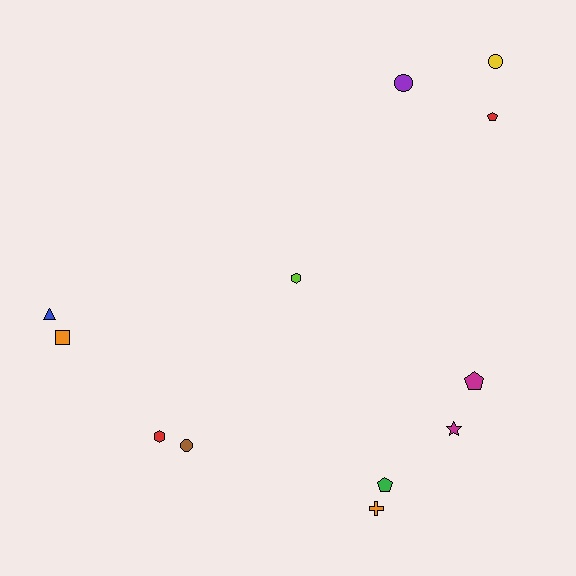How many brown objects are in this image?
There is 1 brown object.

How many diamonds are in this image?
There are no diamonds.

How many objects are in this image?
There are 12 objects.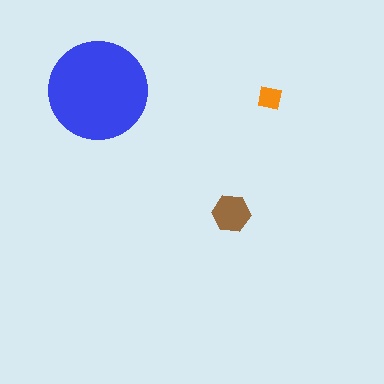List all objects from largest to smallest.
The blue circle, the brown hexagon, the orange square.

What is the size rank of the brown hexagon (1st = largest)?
2nd.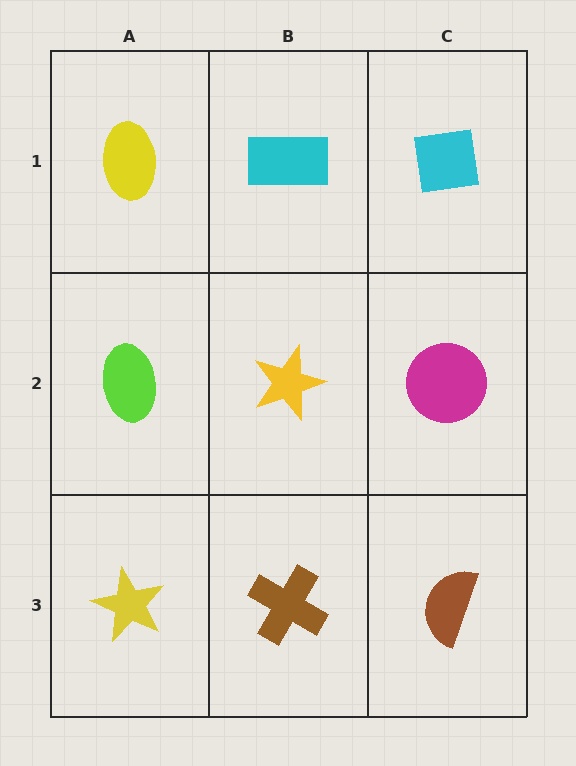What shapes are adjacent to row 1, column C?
A magenta circle (row 2, column C), a cyan rectangle (row 1, column B).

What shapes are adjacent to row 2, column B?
A cyan rectangle (row 1, column B), a brown cross (row 3, column B), a lime ellipse (row 2, column A), a magenta circle (row 2, column C).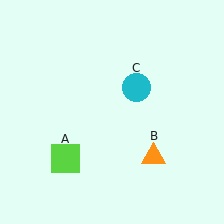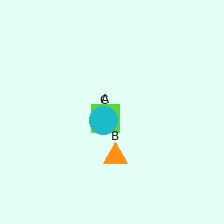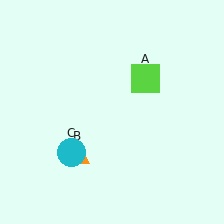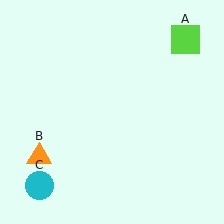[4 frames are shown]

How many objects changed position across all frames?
3 objects changed position: lime square (object A), orange triangle (object B), cyan circle (object C).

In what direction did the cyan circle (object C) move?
The cyan circle (object C) moved down and to the left.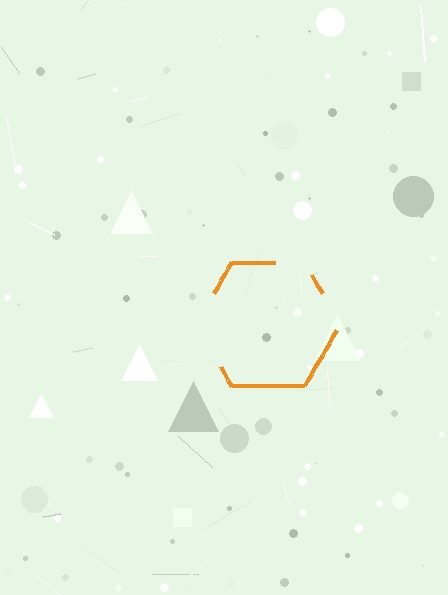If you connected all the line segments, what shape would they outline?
They would outline a hexagon.